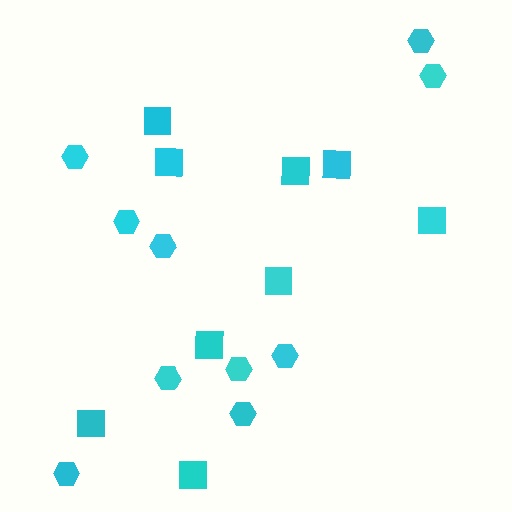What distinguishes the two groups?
There are 2 groups: one group of hexagons (10) and one group of squares (9).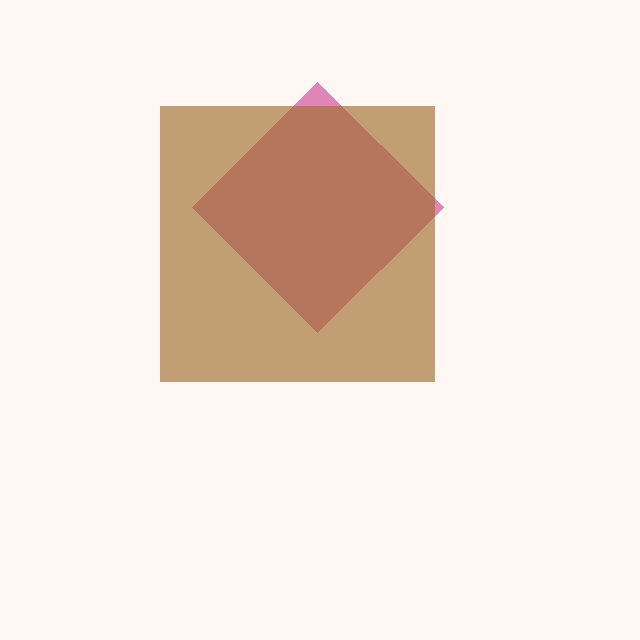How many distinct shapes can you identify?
There are 2 distinct shapes: a magenta diamond, a brown square.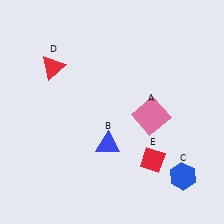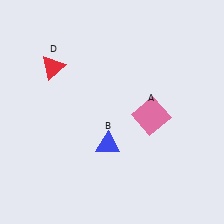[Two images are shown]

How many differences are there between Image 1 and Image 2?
There are 2 differences between the two images.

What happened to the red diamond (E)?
The red diamond (E) was removed in Image 2. It was in the bottom-right area of Image 1.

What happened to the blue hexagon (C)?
The blue hexagon (C) was removed in Image 2. It was in the bottom-right area of Image 1.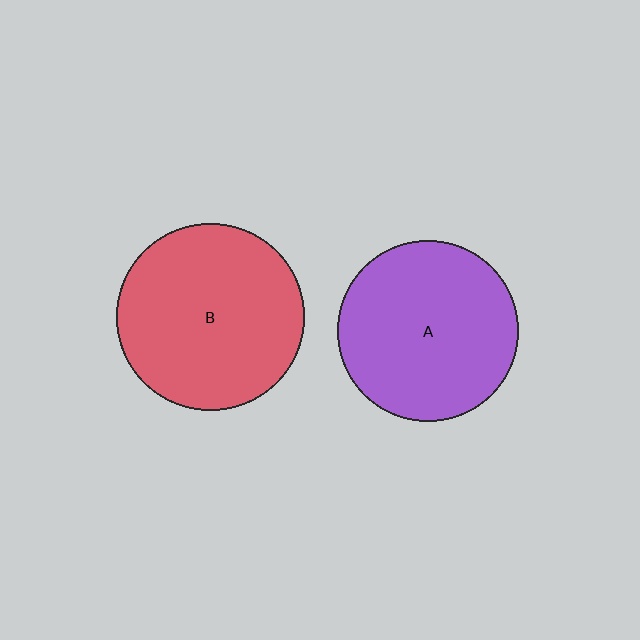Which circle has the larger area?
Circle B (red).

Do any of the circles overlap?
No, none of the circles overlap.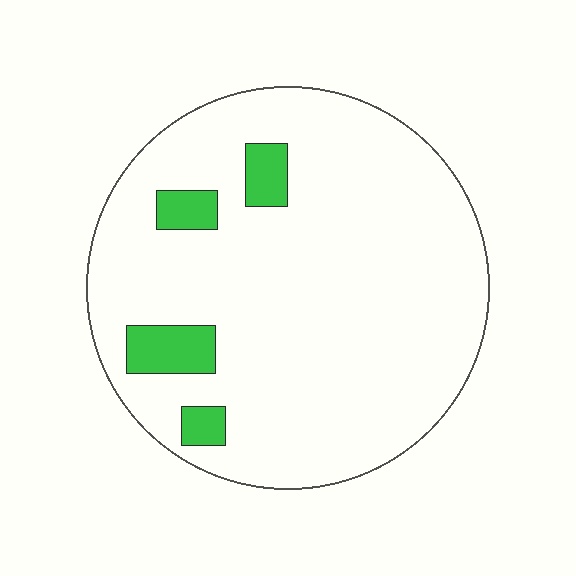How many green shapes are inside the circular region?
4.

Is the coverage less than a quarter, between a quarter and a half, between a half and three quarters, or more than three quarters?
Less than a quarter.